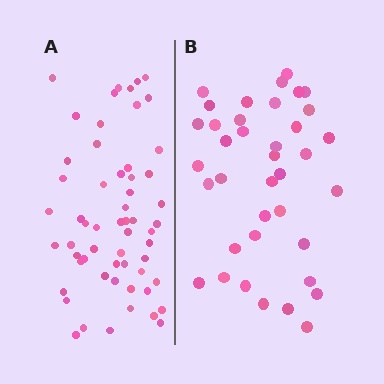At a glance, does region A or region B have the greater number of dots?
Region A (the left region) has more dots.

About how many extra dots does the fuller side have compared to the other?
Region A has approximately 20 more dots than region B.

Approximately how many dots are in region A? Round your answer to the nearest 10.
About 60 dots. (The exact count is 58, which rounds to 60.)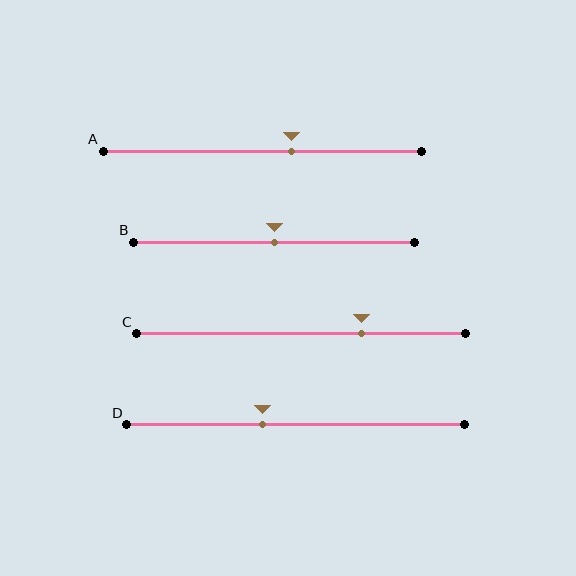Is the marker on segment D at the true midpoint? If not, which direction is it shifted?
No, the marker on segment D is shifted to the left by about 10% of the segment length.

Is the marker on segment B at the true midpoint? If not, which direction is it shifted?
Yes, the marker on segment B is at the true midpoint.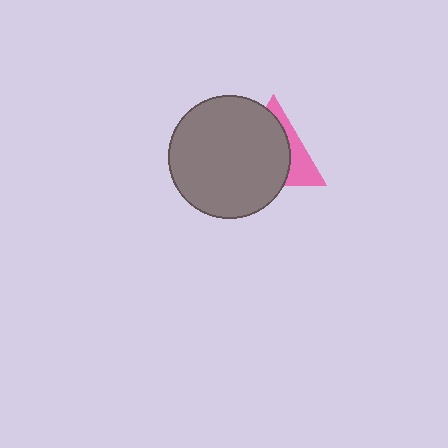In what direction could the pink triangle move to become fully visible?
The pink triangle could move right. That would shift it out from behind the gray circle entirely.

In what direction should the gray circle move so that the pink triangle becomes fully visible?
The gray circle should move left. That is the shortest direction to clear the overlap and leave the pink triangle fully visible.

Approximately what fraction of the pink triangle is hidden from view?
Roughly 68% of the pink triangle is hidden behind the gray circle.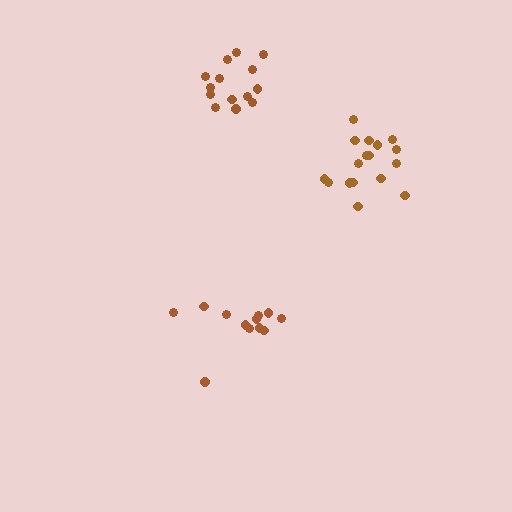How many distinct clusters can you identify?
There are 3 distinct clusters.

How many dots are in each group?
Group 1: 12 dots, Group 2: 17 dots, Group 3: 14 dots (43 total).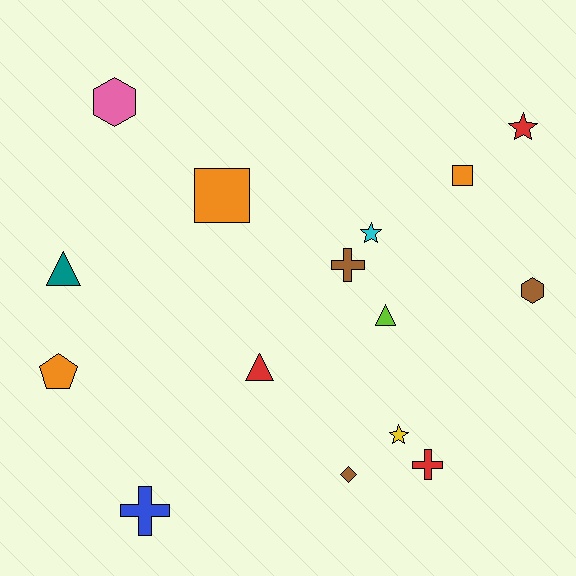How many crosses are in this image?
There are 3 crosses.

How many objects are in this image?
There are 15 objects.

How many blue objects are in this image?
There is 1 blue object.